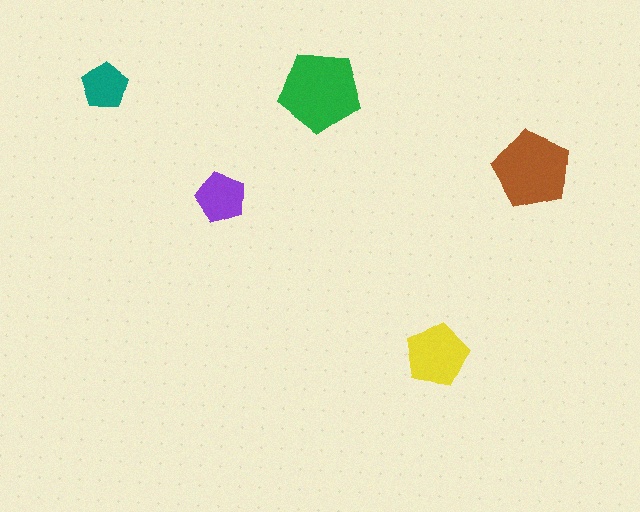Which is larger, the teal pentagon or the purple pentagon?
The purple one.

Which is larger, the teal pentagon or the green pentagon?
The green one.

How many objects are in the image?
There are 5 objects in the image.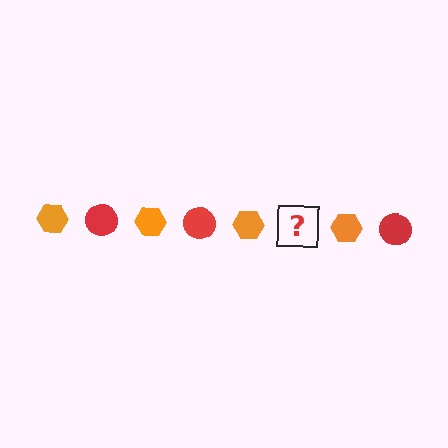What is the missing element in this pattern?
The missing element is a red circle.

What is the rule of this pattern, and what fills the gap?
The rule is that the pattern alternates between orange hexagon and red circle. The gap should be filled with a red circle.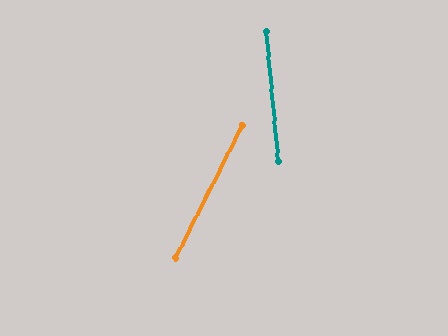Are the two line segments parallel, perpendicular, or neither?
Neither parallel nor perpendicular — they differ by about 32°.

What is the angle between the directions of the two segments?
Approximately 32 degrees.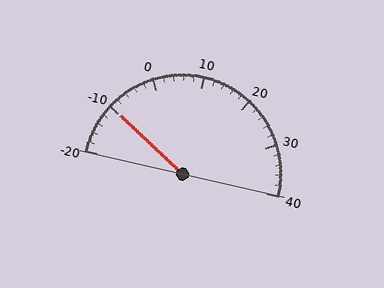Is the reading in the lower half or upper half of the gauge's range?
The reading is in the lower half of the range (-20 to 40).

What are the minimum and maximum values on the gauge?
The gauge ranges from -20 to 40.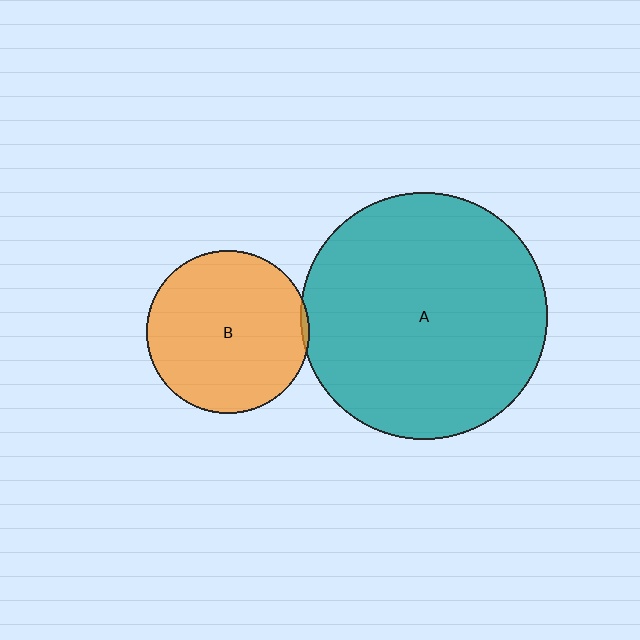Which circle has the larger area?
Circle A (teal).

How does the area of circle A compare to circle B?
Approximately 2.3 times.